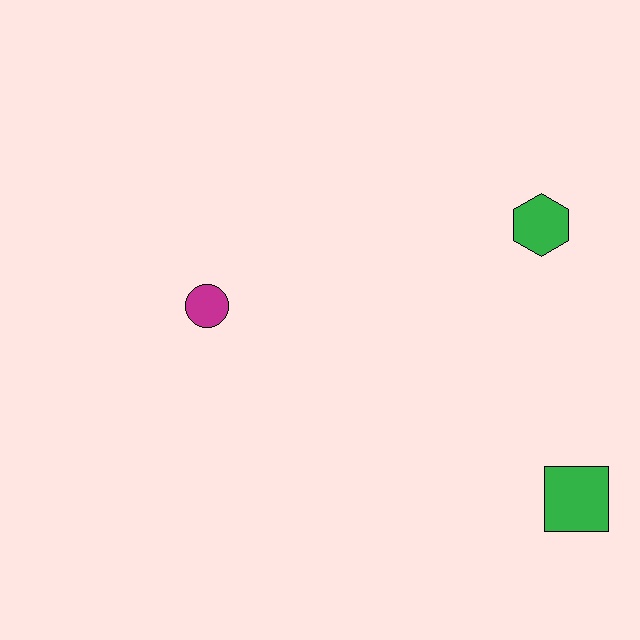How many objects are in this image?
There are 3 objects.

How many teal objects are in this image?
There are no teal objects.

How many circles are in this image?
There is 1 circle.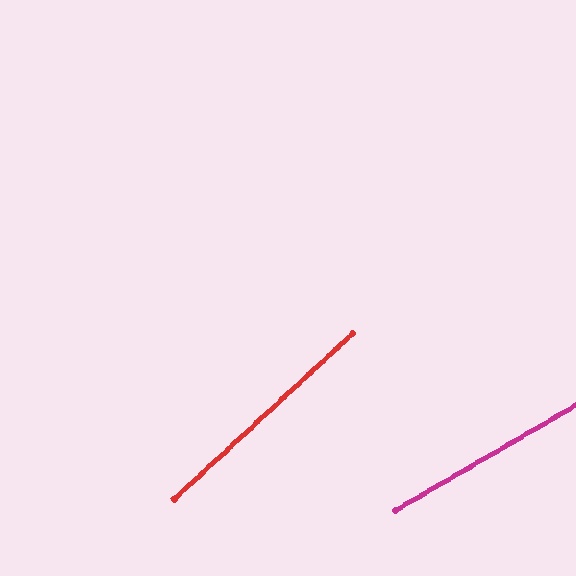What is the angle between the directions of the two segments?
Approximately 12 degrees.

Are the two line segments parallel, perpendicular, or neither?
Neither parallel nor perpendicular — they differ by about 12°.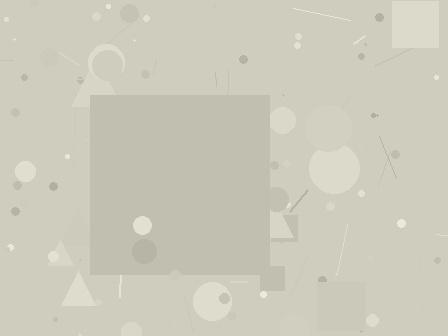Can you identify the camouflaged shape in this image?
The camouflaged shape is a square.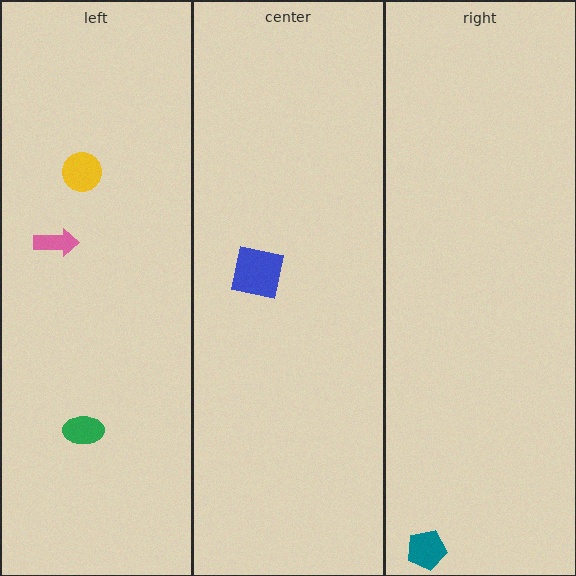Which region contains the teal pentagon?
The right region.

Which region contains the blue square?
The center region.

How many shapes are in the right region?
1.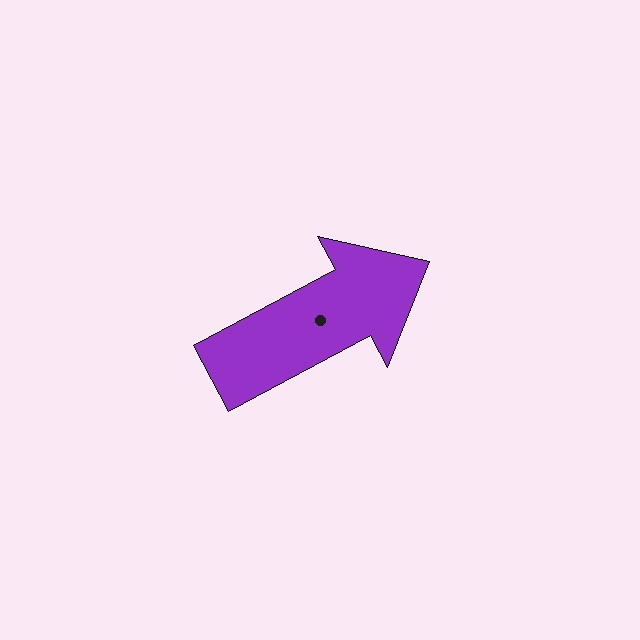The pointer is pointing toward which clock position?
Roughly 2 o'clock.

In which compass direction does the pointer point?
Northeast.